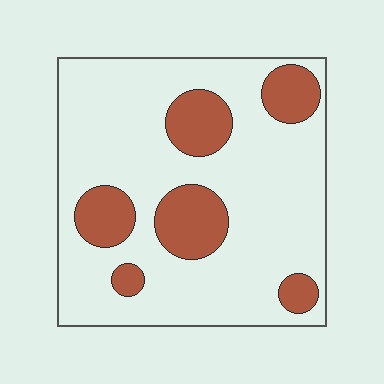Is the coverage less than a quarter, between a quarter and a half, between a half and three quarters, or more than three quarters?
Less than a quarter.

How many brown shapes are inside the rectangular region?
6.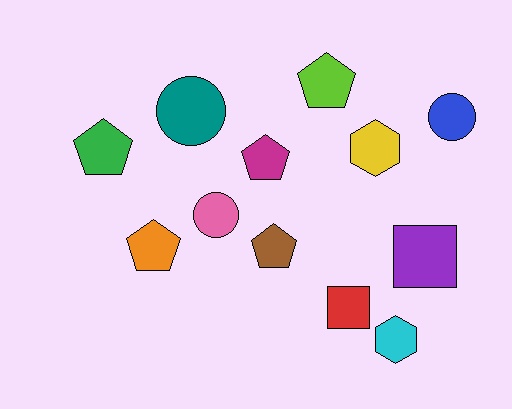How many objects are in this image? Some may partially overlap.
There are 12 objects.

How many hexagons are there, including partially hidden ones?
There are 2 hexagons.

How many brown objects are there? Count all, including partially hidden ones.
There is 1 brown object.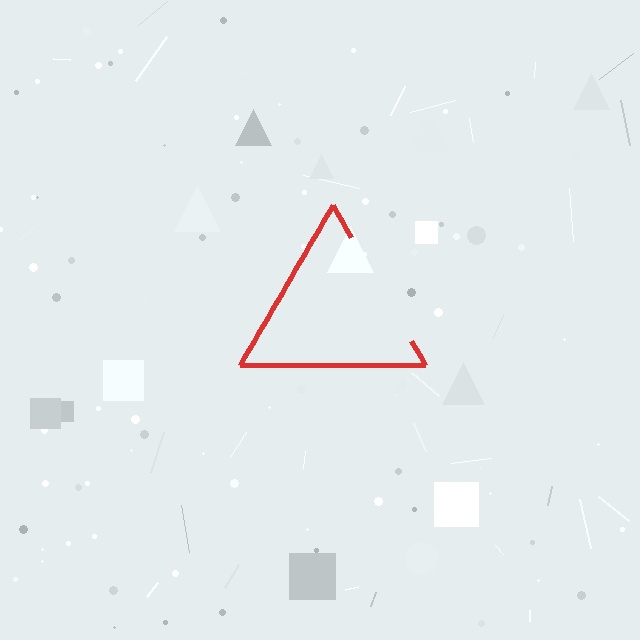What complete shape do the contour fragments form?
The contour fragments form a triangle.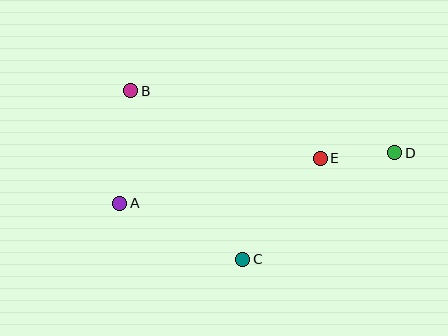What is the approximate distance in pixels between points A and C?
The distance between A and C is approximately 135 pixels.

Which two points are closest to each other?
Points D and E are closest to each other.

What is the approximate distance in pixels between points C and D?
The distance between C and D is approximately 186 pixels.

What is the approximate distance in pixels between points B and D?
The distance between B and D is approximately 271 pixels.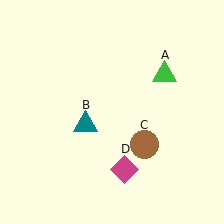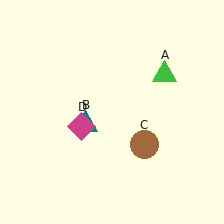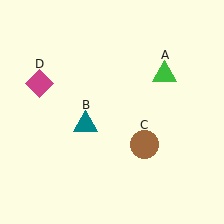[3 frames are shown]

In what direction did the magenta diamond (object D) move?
The magenta diamond (object D) moved up and to the left.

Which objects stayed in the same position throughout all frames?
Green triangle (object A) and teal triangle (object B) and brown circle (object C) remained stationary.